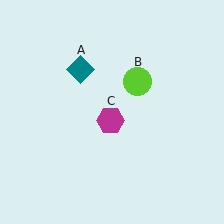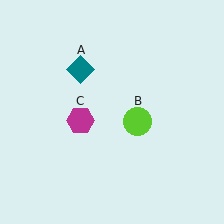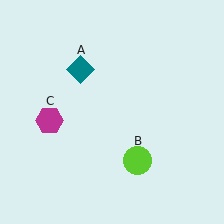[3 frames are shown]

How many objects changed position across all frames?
2 objects changed position: lime circle (object B), magenta hexagon (object C).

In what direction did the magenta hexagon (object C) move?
The magenta hexagon (object C) moved left.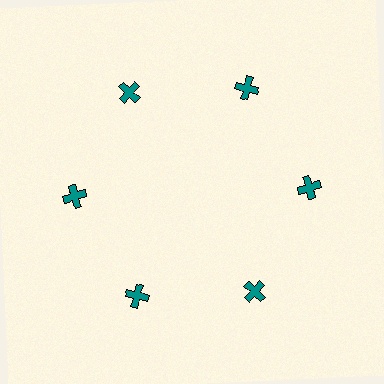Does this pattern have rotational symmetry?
Yes, this pattern has 6-fold rotational symmetry. It looks the same after rotating 60 degrees around the center.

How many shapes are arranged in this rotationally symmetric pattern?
There are 6 shapes, arranged in 6 groups of 1.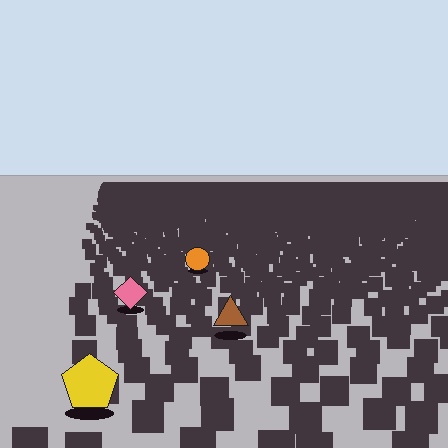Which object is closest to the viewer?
The yellow pentagon is closest. The texture marks near it are larger and more spread out.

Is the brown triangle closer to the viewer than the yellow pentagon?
No. The yellow pentagon is closer — you can tell from the texture gradient: the ground texture is coarser near it.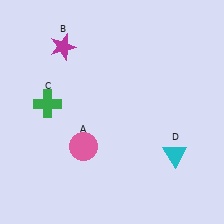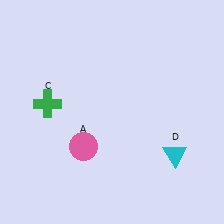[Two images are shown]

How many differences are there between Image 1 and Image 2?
There is 1 difference between the two images.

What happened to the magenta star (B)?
The magenta star (B) was removed in Image 2. It was in the top-left area of Image 1.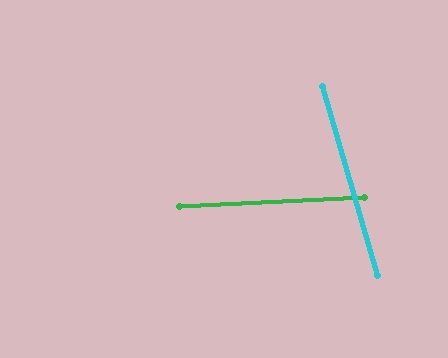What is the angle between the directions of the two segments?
Approximately 76 degrees.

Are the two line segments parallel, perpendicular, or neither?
Neither parallel nor perpendicular — they differ by about 76°.